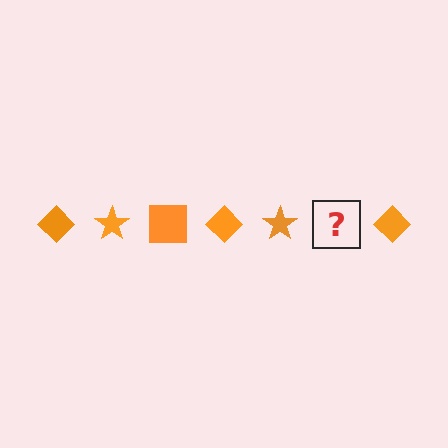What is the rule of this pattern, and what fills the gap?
The rule is that the pattern cycles through diamond, star, square shapes in orange. The gap should be filled with an orange square.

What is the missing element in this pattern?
The missing element is an orange square.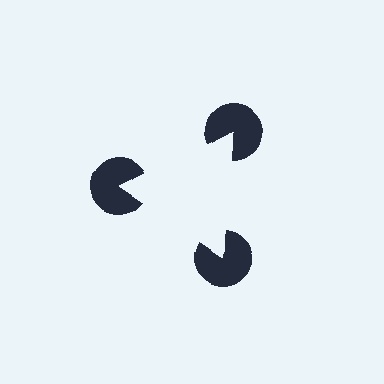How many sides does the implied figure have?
3 sides.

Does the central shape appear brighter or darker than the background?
It typically appears slightly brighter than the background, even though no actual brightness change is drawn.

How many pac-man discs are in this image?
There are 3 — one at each vertex of the illusory triangle.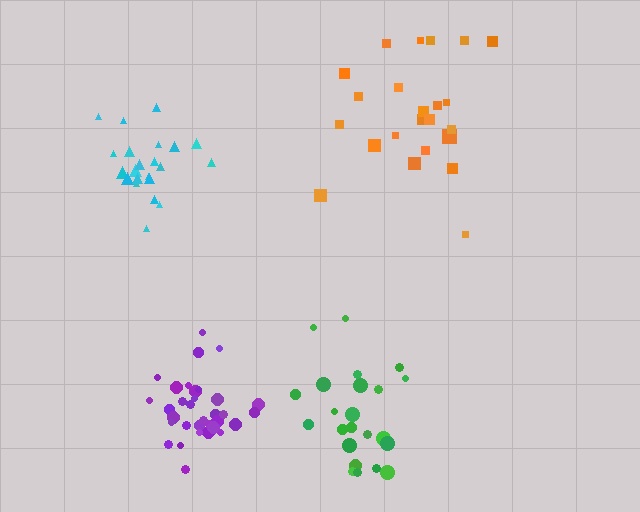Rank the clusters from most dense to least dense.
purple, cyan, green, orange.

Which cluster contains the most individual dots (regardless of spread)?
Purple (33).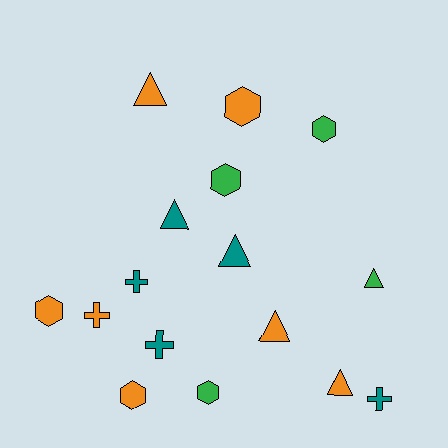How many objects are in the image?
There are 16 objects.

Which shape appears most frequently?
Triangle, with 6 objects.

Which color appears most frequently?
Orange, with 7 objects.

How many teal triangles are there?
There are 2 teal triangles.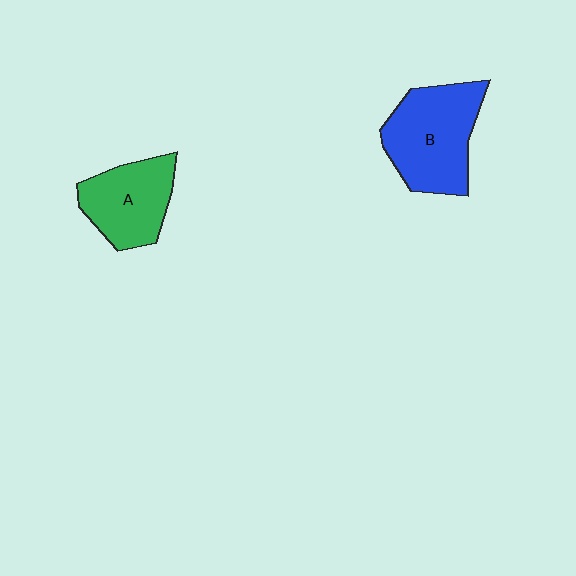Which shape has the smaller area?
Shape A (green).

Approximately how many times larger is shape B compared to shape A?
Approximately 1.3 times.